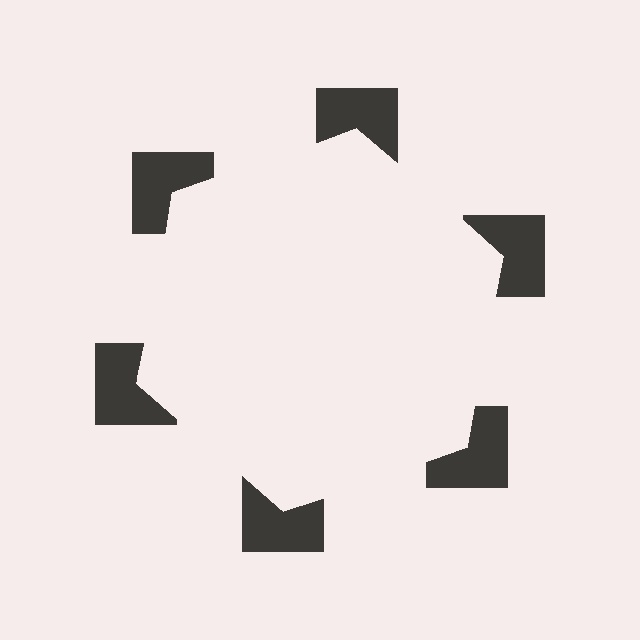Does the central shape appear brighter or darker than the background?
It typically appears slightly brighter than the background, even though no actual brightness change is drawn.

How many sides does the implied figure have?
6 sides.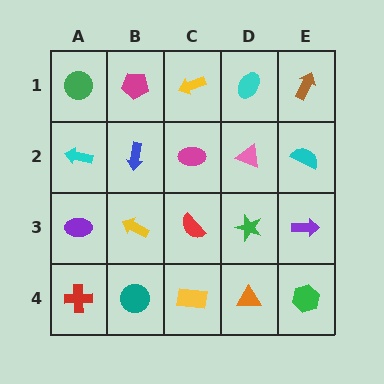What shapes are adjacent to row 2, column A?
A green circle (row 1, column A), a purple ellipse (row 3, column A), a blue arrow (row 2, column B).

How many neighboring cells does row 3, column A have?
3.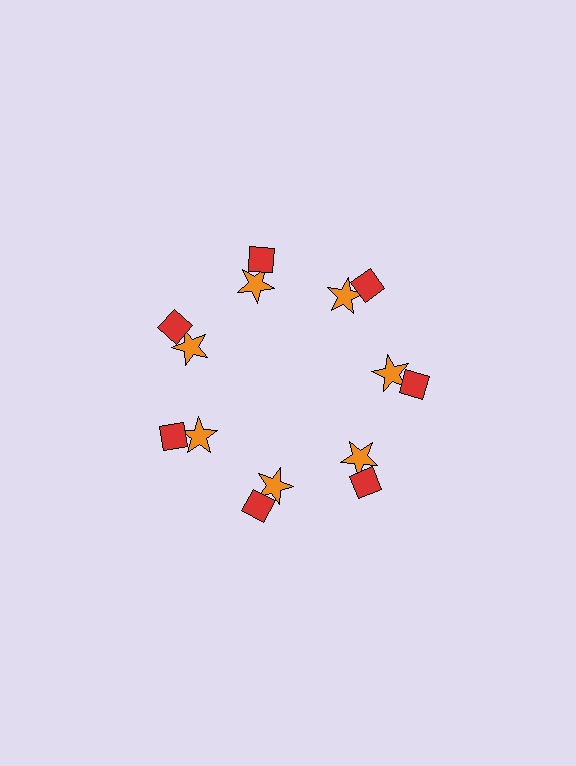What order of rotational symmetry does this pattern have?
This pattern has 7-fold rotational symmetry.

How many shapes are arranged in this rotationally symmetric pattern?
There are 14 shapes, arranged in 7 groups of 2.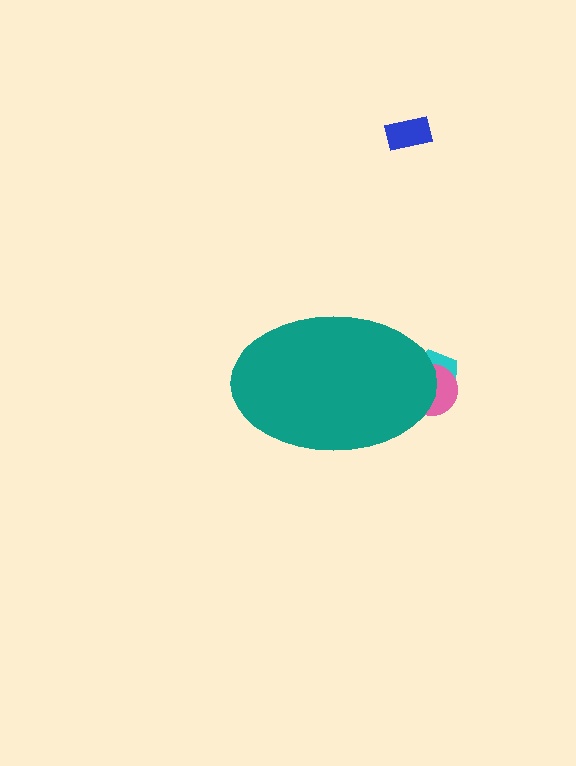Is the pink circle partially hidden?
Yes, the pink circle is partially hidden behind the teal ellipse.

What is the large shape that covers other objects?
A teal ellipse.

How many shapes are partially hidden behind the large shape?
2 shapes are partially hidden.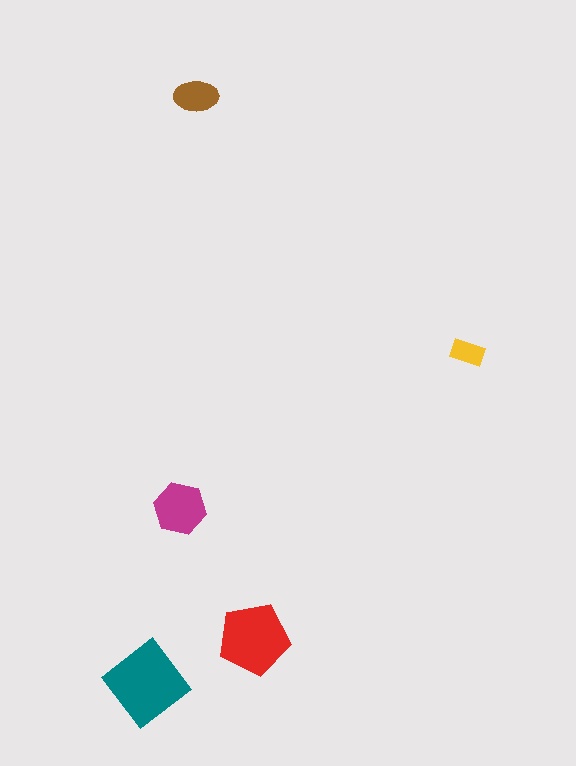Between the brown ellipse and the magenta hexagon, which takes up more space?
The magenta hexagon.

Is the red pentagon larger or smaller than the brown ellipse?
Larger.